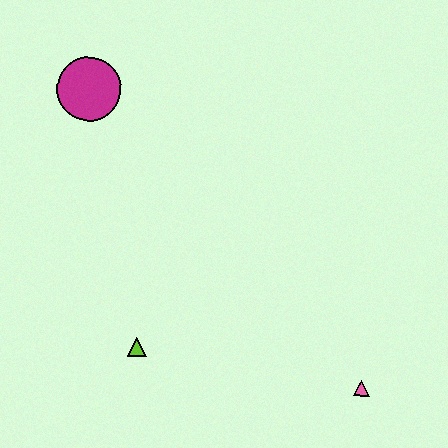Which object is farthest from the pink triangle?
The magenta circle is farthest from the pink triangle.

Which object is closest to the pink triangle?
The lime triangle is closest to the pink triangle.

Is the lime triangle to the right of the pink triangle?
No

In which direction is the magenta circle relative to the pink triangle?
The magenta circle is above the pink triangle.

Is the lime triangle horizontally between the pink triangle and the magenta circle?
Yes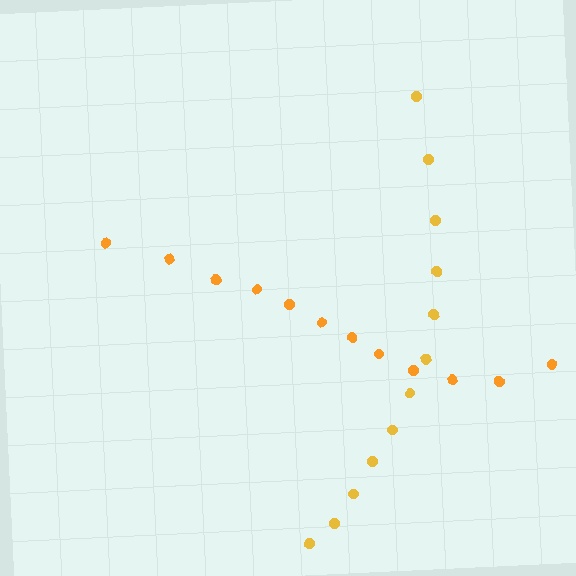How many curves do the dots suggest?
There are 2 distinct paths.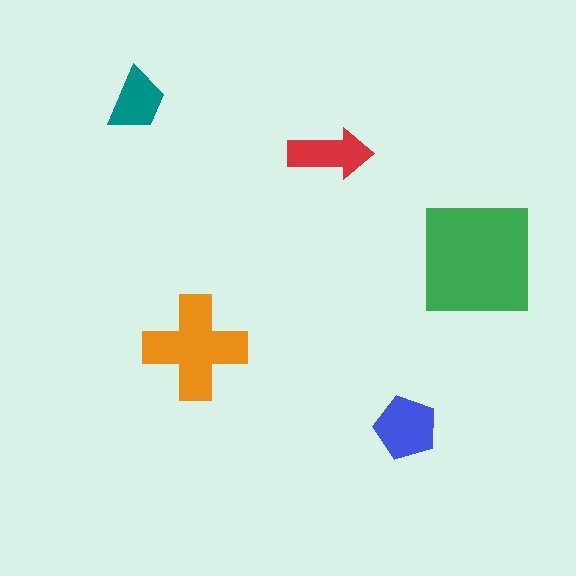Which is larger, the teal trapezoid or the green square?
The green square.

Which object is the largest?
The green square.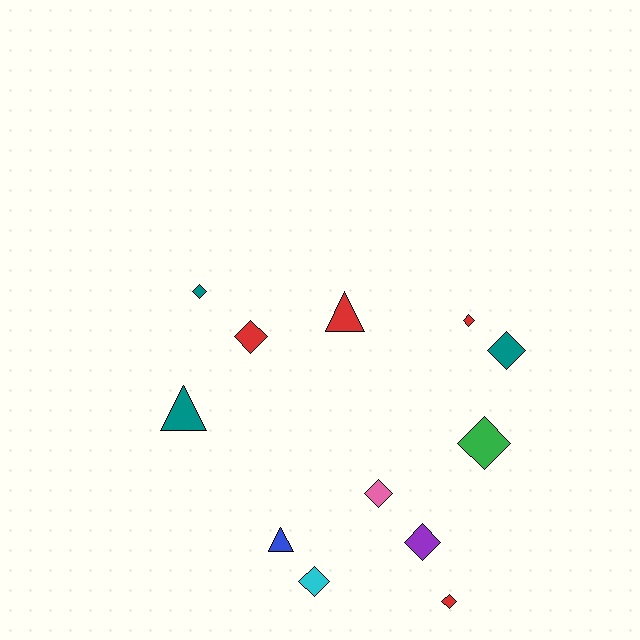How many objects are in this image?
There are 12 objects.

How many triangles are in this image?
There are 3 triangles.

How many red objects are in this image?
There are 4 red objects.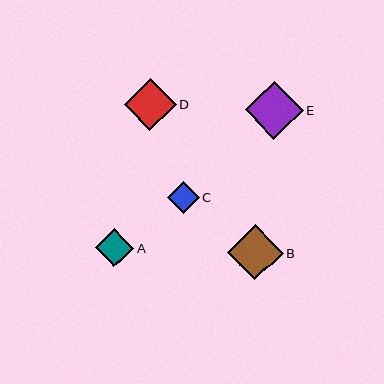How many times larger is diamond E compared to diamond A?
Diamond E is approximately 1.5 times the size of diamond A.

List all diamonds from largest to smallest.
From largest to smallest: E, B, D, A, C.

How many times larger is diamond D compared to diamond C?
Diamond D is approximately 1.6 times the size of diamond C.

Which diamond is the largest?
Diamond E is the largest with a size of approximately 58 pixels.